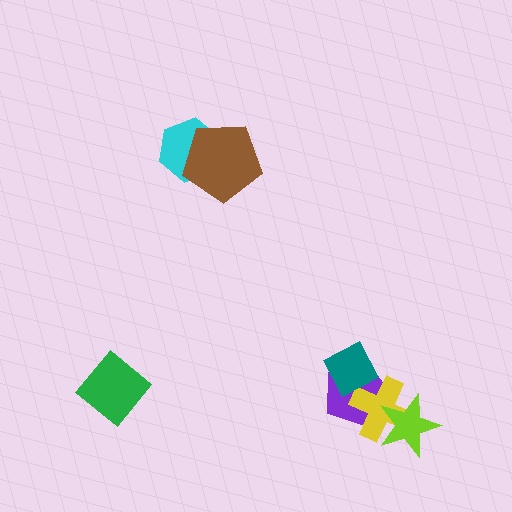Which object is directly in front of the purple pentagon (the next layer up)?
The yellow cross is directly in front of the purple pentagon.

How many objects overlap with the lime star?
2 objects overlap with the lime star.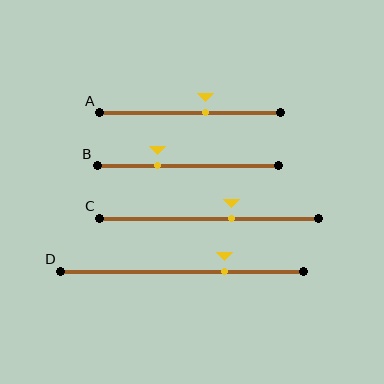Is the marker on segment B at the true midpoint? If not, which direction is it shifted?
No, the marker on segment B is shifted to the left by about 16% of the segment length.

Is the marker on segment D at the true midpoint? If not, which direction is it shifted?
No, the marker on segment D is shifted to the right by about 17% of the segment length.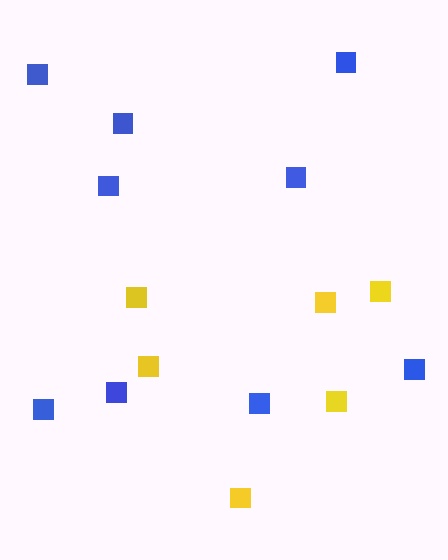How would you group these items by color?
There are 2 groups: one group of blue squares (9) and one group of yellow squares (6).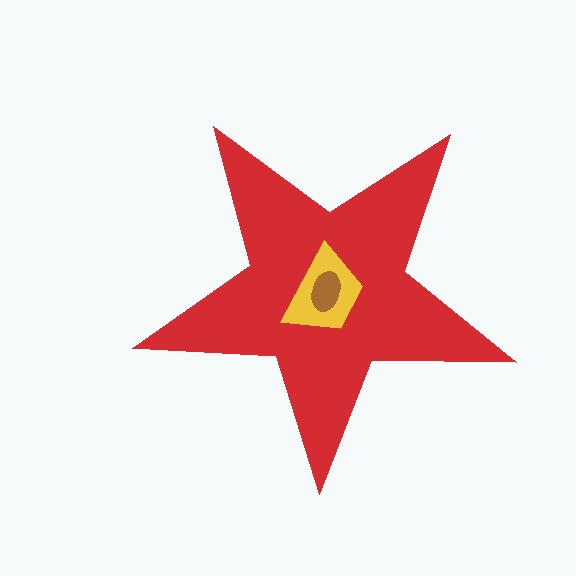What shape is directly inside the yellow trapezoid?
The brown ellipse.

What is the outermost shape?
The red star.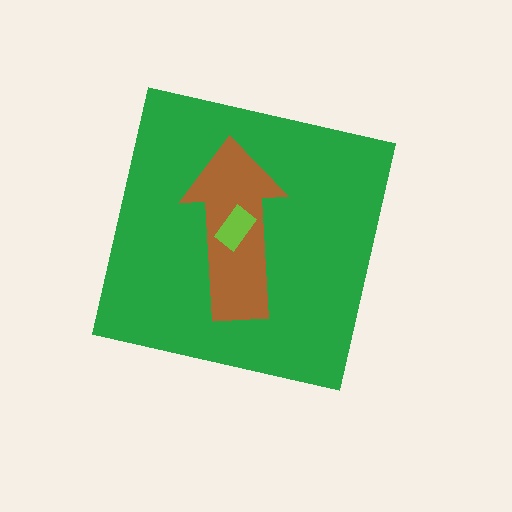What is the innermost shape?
The lime rectangle.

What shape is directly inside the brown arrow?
The lime rectangle.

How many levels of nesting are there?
3.